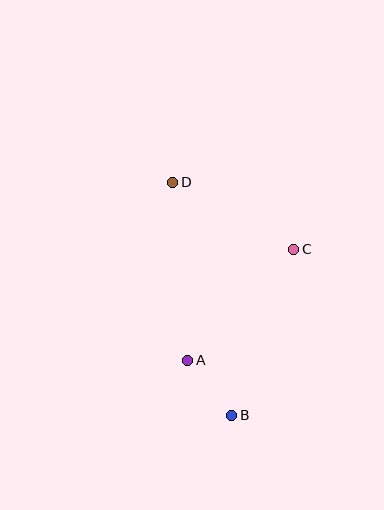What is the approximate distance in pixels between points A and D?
The distance between A and D is approximately 179 pixels.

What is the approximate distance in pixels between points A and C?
The distance between A and C is approximately 153 pixels.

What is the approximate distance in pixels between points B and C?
The distance between B and C is approximately 177 pixels.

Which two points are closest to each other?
Points A and B are closest to each other.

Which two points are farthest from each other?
Points B and D are farthest from each other.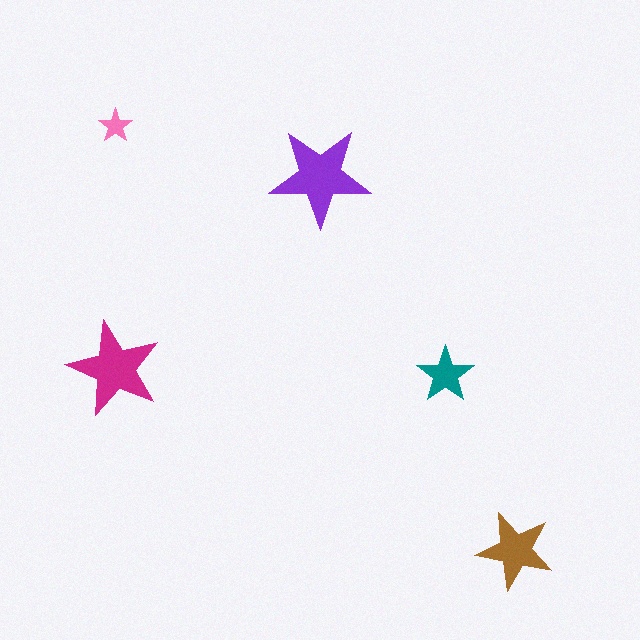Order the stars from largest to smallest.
the purple one, the magenta one, the brown one, the teal one, the pink one.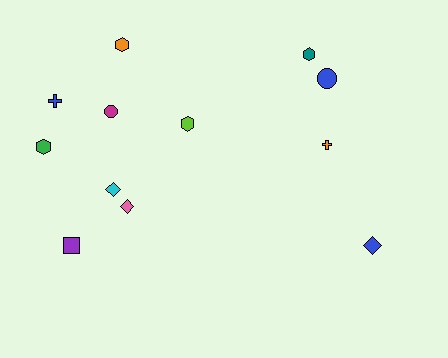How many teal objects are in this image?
There is 1 teal object.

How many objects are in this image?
There are 12 objects.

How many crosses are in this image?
There are 2 crosses.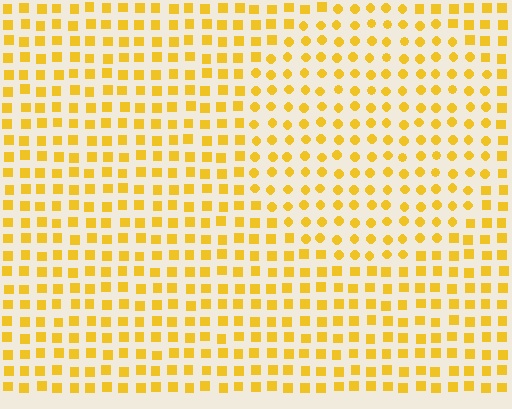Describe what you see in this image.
The image is filled with small yellow elements arranged in a uniform grid. A circle-shaped region contains circles, while the surrounding area contains squares. The boundary is defined purely by the change in element shape.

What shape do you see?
I see a circle.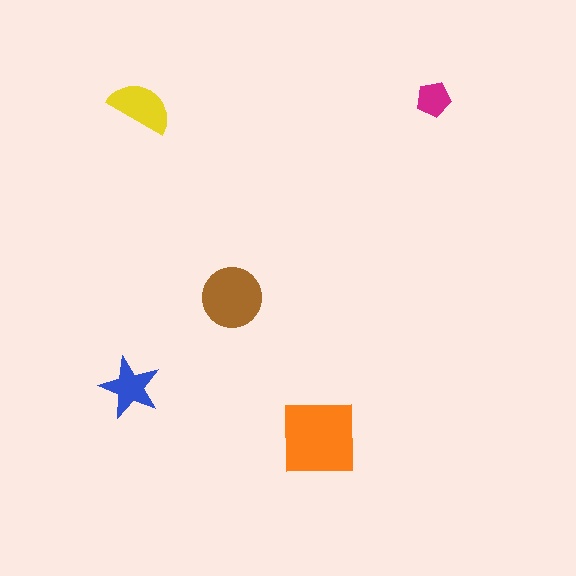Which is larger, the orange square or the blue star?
The orange square.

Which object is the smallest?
The magenta pentagon.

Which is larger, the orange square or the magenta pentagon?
The orange square.